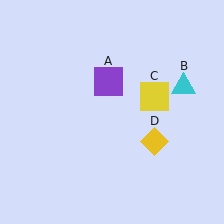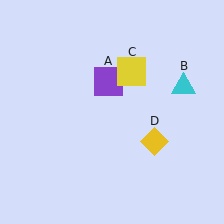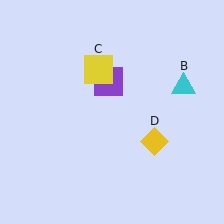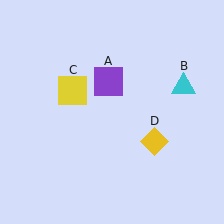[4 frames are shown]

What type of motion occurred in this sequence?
The yellow square (object C) rotated counterclockwise around the center of the scene.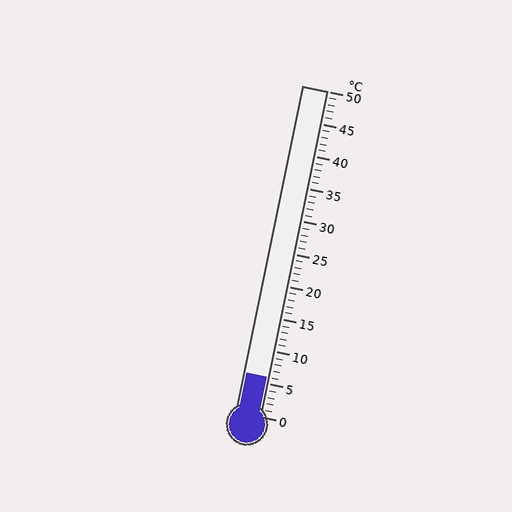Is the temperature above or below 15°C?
The temperature is below 15°C.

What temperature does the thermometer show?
The thermometer shows approximately 6°C.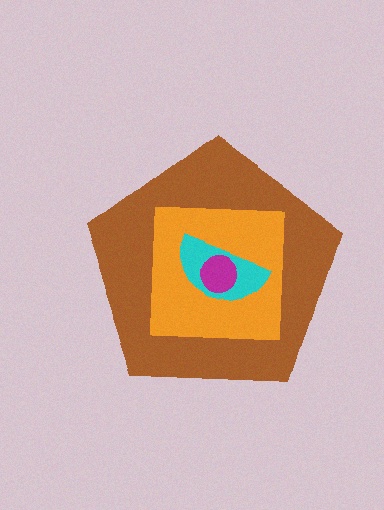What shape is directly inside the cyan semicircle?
The magenta circle.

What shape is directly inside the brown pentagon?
The orange square.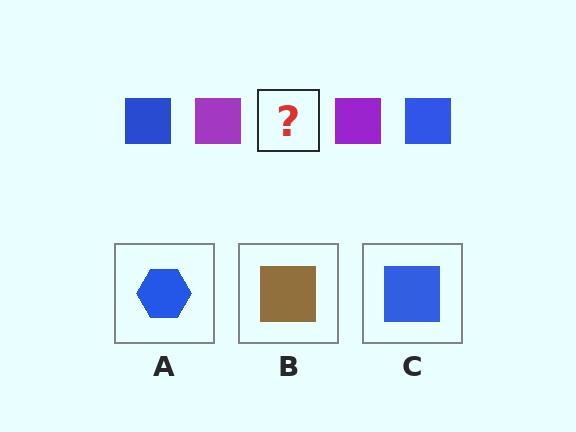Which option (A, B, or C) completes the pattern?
C.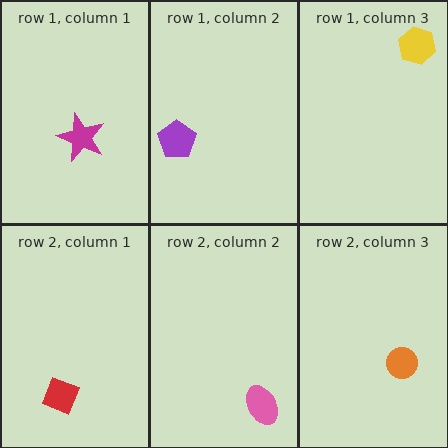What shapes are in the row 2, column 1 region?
The red diamond.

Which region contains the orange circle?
The row 2, column 3 region.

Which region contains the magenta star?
The row 1, column 1 region.